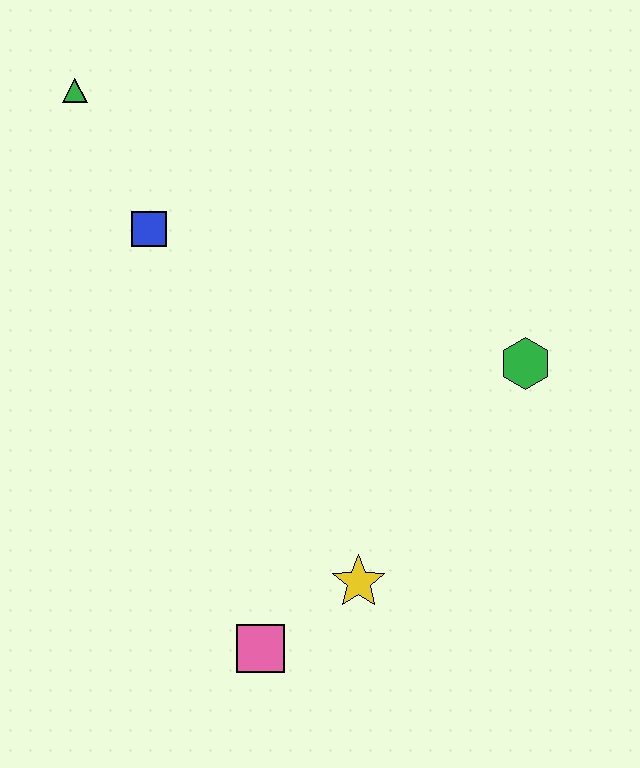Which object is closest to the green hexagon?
The yellow star is closest to the green hexagon.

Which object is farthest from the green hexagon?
The green triangle is farthest from the green hexagon.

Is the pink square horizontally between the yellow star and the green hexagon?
No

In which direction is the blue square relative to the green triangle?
The blue square is below the green triangle.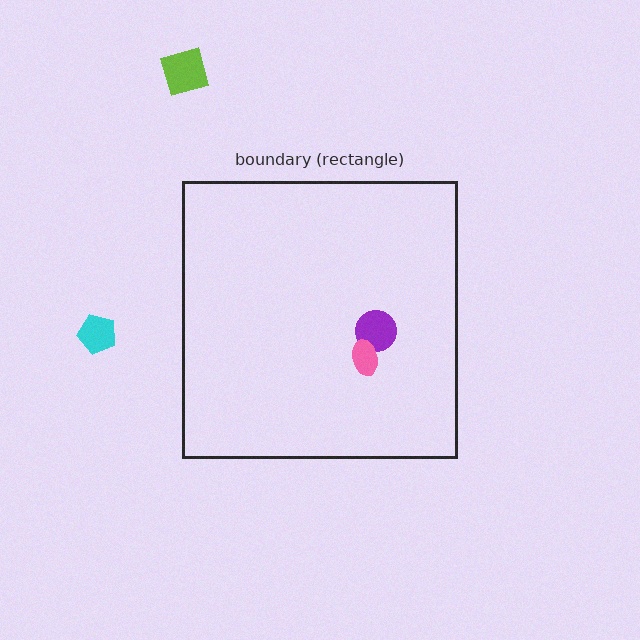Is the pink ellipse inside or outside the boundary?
Inside.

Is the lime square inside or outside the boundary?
Outside.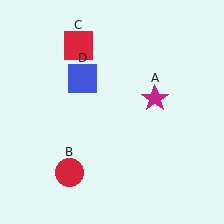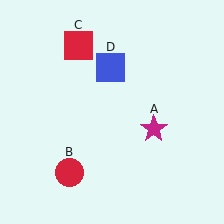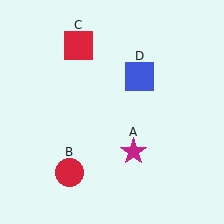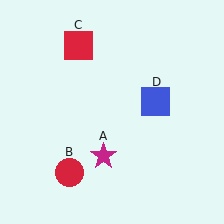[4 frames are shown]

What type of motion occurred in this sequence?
The magenta star (object A), blue square (object D) rotated clockwise around the center of the scene.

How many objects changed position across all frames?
2 objects changed position: magenta star (object A), blue square (object D).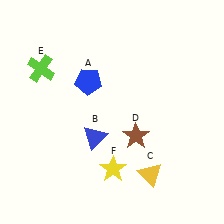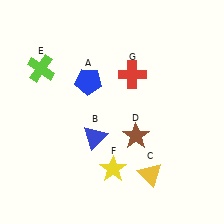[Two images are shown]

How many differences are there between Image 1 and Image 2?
There is 1 difference between the two images.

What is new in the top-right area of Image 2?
A red cross (G) was added in the top-right area of Image 2.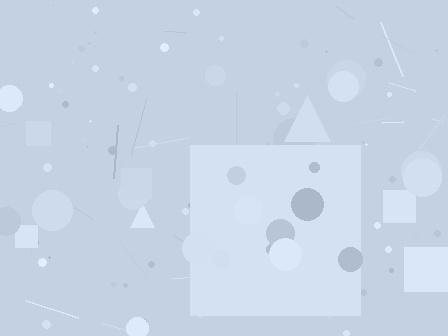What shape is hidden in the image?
A square is hidden in the image.